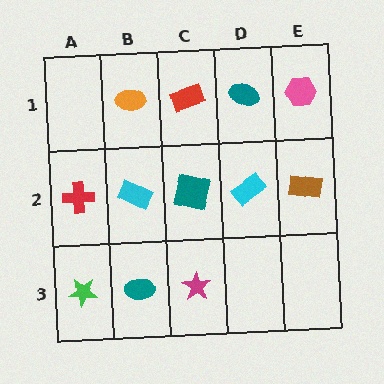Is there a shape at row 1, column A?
No, that cell is empty.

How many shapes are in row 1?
4 shapes.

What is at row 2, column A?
A red cross.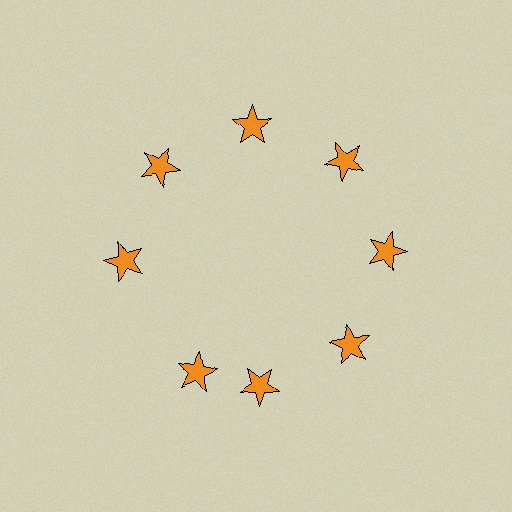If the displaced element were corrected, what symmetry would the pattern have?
It would have 8-fold rotational symmetry — the pattern would map onto itself every 45 degrees.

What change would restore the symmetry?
The symmetry would be restored by rotating it back into even spacing with its neighbors so that all 8 stars sit at equal angles and equal distance from the center.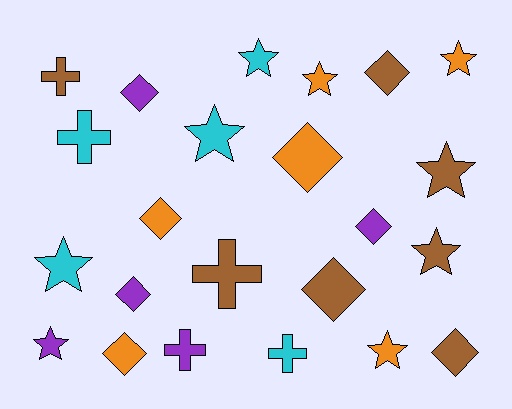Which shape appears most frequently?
Star, with 9 objects.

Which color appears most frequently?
Brown, with 7 objects.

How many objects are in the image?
There are 23 objects.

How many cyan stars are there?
There are 3 cyan stars.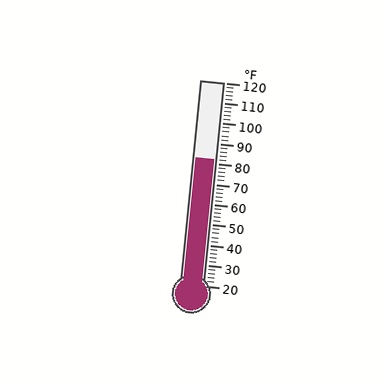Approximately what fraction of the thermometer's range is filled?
The thermometer is filled to approximately 60% of its range.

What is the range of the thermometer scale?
The thermometer scale ranges from 20°F to 120°F.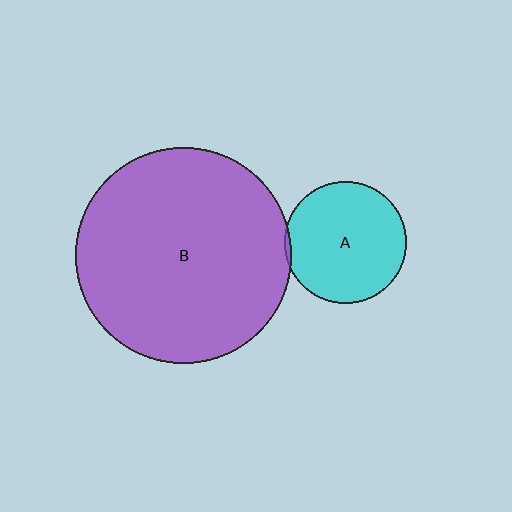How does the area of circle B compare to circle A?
Approximately 3.1 times.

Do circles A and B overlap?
Yes.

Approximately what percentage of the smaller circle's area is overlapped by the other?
Approximately 5%.